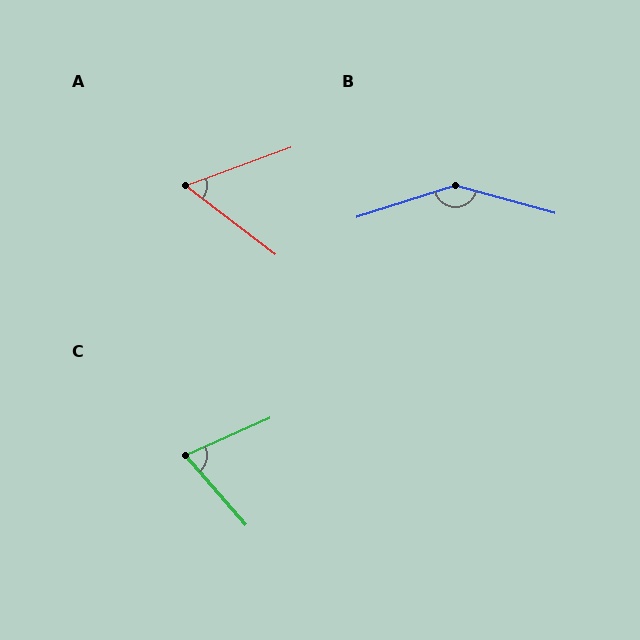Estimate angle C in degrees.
Approximately 73 degrees.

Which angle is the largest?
B, at approximately 147 degrees.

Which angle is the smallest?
A, at approximately 58 degrees.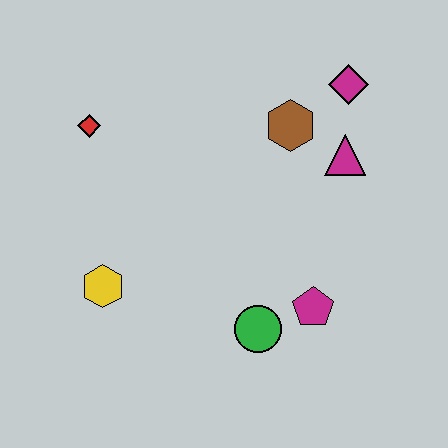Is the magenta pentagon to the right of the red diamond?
Yes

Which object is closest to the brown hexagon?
The magenta triangle is closest to the brown hexagon.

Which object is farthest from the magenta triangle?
The yellow hexagon is farthest from the magenta triangle.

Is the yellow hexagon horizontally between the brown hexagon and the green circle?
No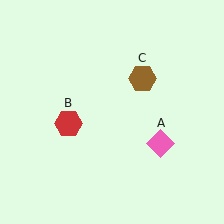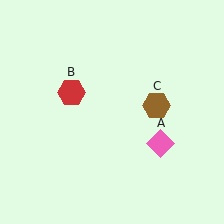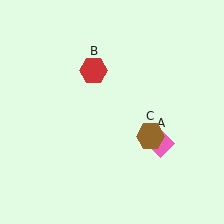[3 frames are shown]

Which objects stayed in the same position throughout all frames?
Pink diamond (object A) remained stationary.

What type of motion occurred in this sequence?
The red hexagon (object B), brown hexagon (object C) rotated clockwise around the center of the scene.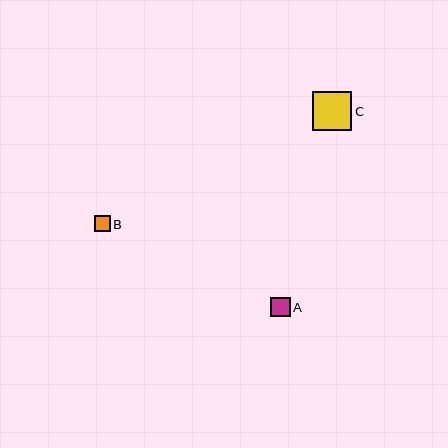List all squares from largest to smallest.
From largest to smallest: C, A, B.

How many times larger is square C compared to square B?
Square C is approximately 2.5 times the size of square B.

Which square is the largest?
Square C is the largest with a size of approximately 39 pixels.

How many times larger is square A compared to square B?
Square A is approximately 1.2 times the size of square B.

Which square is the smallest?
Square B is the smallest with a size of approximately 16 pixels.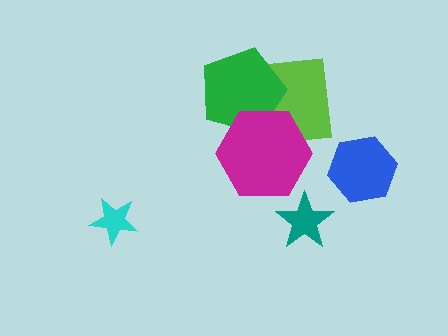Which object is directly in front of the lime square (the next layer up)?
The green pentagon is directly in front of the lime square.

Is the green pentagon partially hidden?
Yes, it is partially covered by another shape.